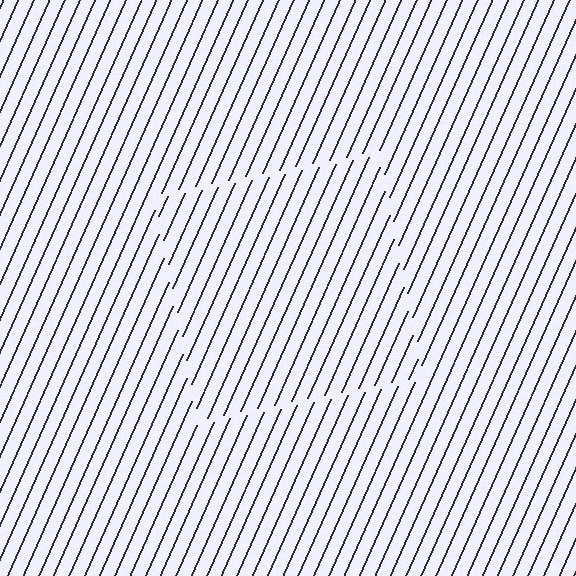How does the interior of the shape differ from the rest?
The interior of the shape contains the same grating, shifted by half a period — the contour is defined by the phase discontinuity where line-ends from the inner and outer gratings abut.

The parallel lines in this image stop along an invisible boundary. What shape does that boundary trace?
An illusory square. The interior of the shape contains the same grating, shifted by half a period — the contour is defined by the phase discontinuity where line-ends from the inner and outer gratings abut.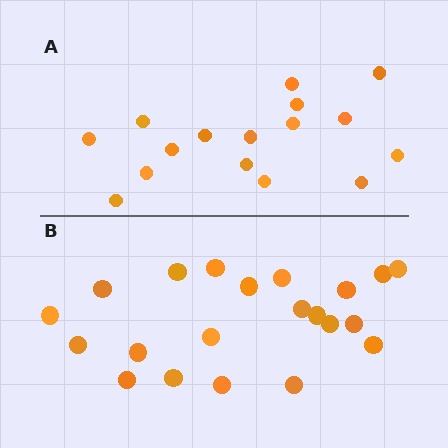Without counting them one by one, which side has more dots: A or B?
Region B (the bottom region) has more dots.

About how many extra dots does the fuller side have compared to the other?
Region B has about 5 more dots than region A.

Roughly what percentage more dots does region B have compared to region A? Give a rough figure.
About 30% more.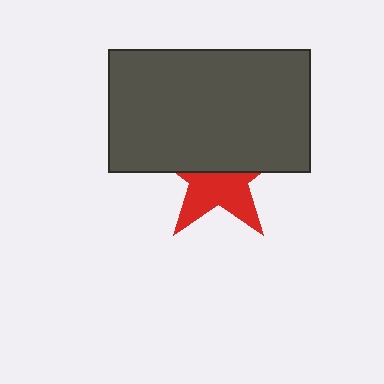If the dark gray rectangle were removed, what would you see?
You would see the complete red star.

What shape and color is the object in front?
The object in front is a dark gray rectangle.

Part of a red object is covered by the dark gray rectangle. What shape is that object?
It is a star.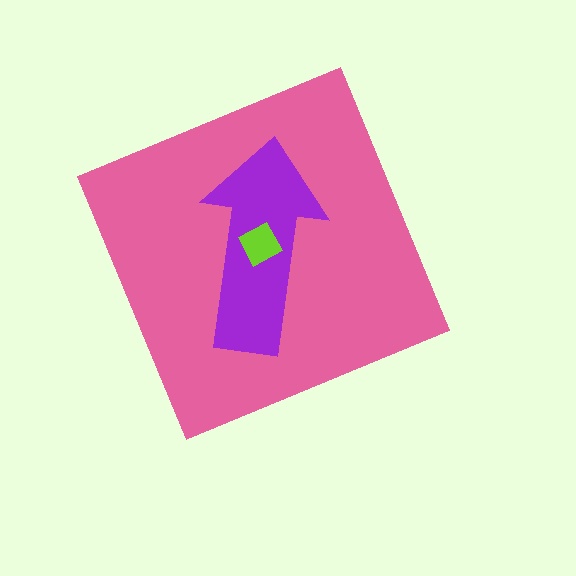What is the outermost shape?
The pink diamond.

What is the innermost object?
The lime square.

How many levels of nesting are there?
3.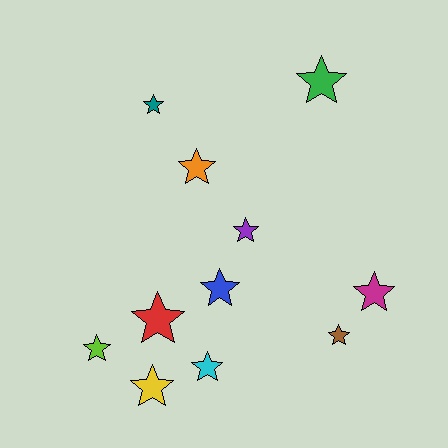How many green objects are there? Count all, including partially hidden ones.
There is 1 green object.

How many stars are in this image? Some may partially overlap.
There are 11 stars.